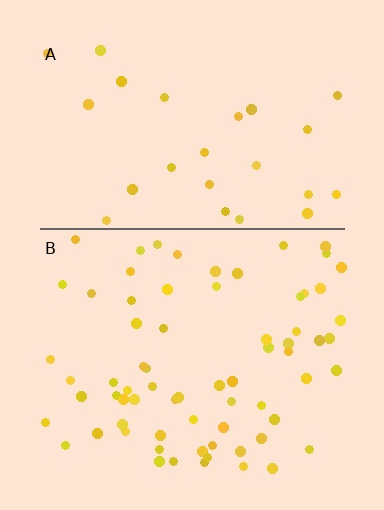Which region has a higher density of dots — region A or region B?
B (the bottom).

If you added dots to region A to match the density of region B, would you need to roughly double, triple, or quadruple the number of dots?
Approximately triple.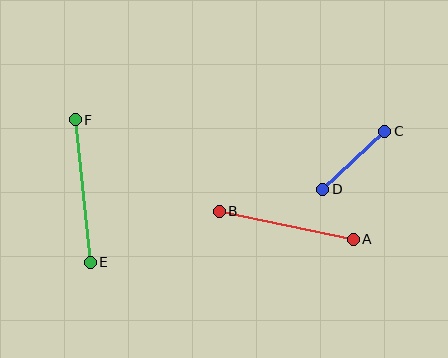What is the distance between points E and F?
The distance is approximately 143 pixels.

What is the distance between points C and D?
The distance is approximately 85 pixels.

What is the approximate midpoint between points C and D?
The midpoint is at approximately (354, 160) pixels.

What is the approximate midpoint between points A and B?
The midpoint is at approximately (286, 225) pixels.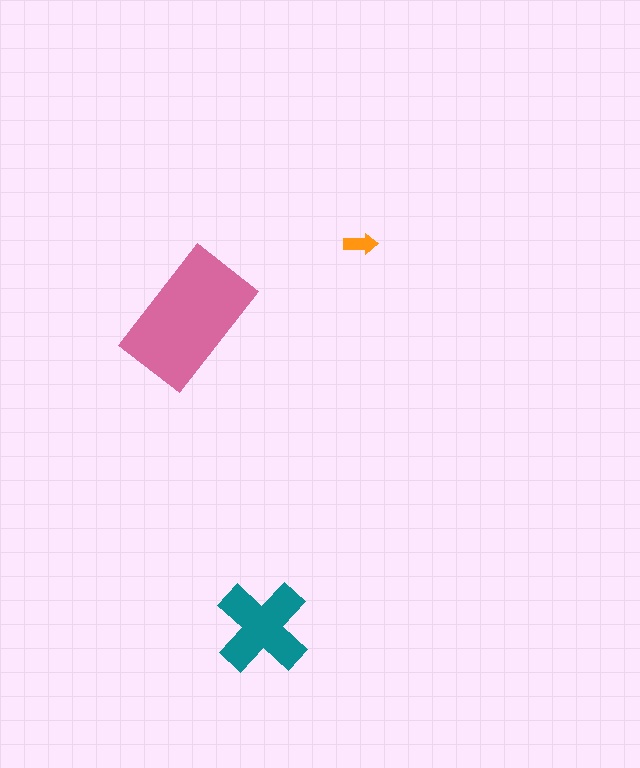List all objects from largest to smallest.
The pink rectangle, the teal cross, the orange arrow.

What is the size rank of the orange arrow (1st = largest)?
3rd.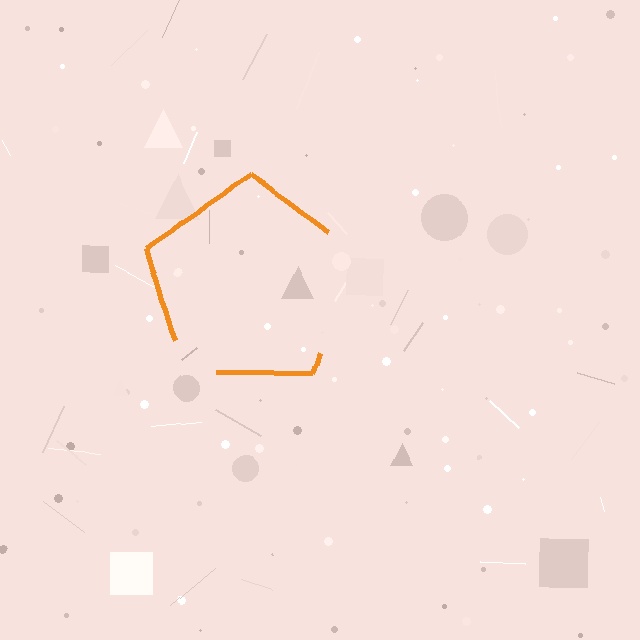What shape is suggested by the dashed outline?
The dashed outline suggests a pentagon.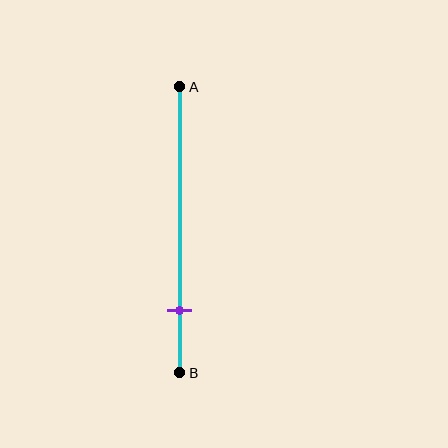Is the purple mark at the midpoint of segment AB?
No, the mark is at about 80% from A, not at the 50% midpoint.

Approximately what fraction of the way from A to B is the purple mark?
The purple mark is approximately 80% of the way from A to B.